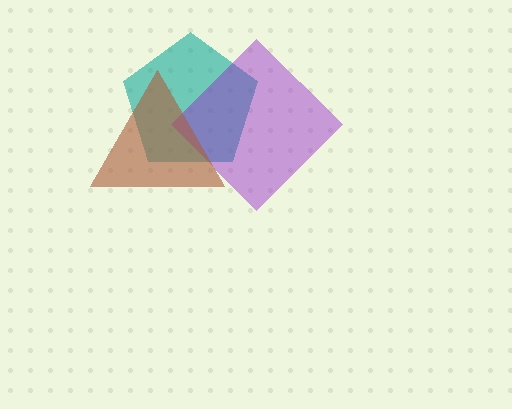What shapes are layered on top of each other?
The layered shapes are: a teal pentagon, a purple diamond, a brown triangle.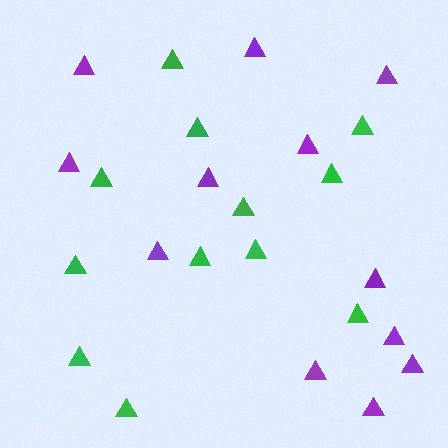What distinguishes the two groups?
There are 2 groups: one group of purple triangles (12) and one group of green triangles (12).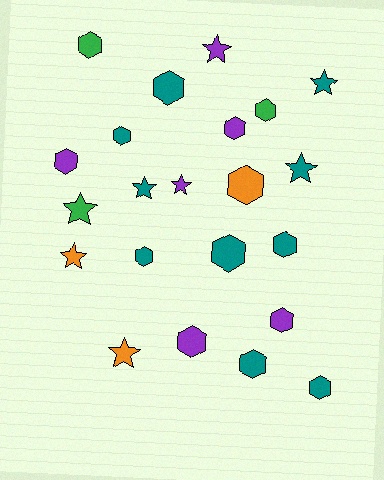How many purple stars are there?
There are 2 purple stars.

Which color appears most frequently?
Teal, with 10 objects.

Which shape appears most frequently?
Hexagon, with 14 objects.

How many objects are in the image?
There are 22 objects.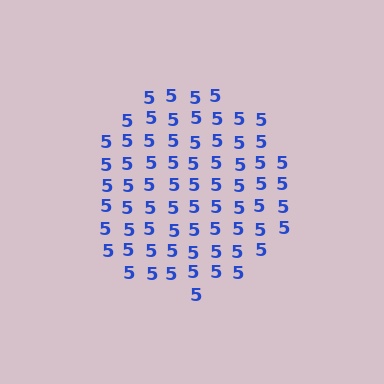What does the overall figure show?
The overall figure shows a circle.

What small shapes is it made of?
It is made of small digit 5's.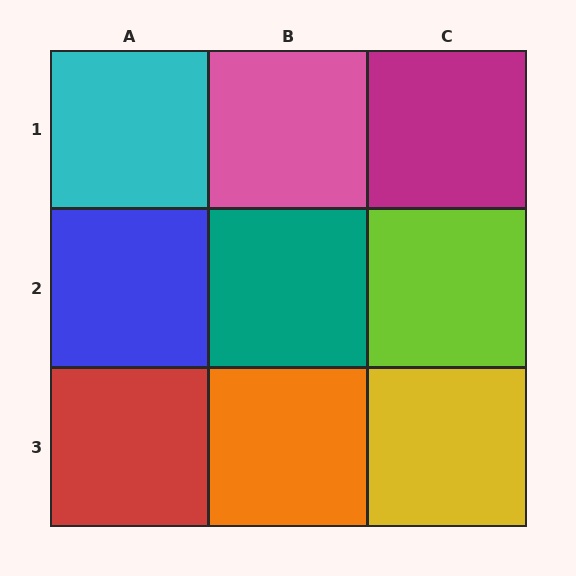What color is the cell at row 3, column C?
Yellow.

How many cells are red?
1 cell is red.